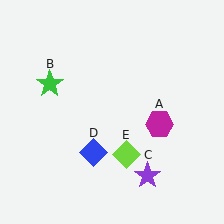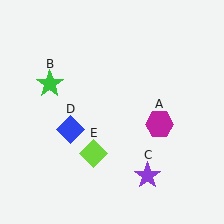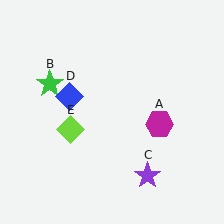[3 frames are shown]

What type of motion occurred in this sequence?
The blue diamond (object D), lime diamond (object E) rotated clockwise around the center of the scene.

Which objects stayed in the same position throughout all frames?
Magenta hexagon (object A) and green star (object B) and purple star (object C) remained stationary.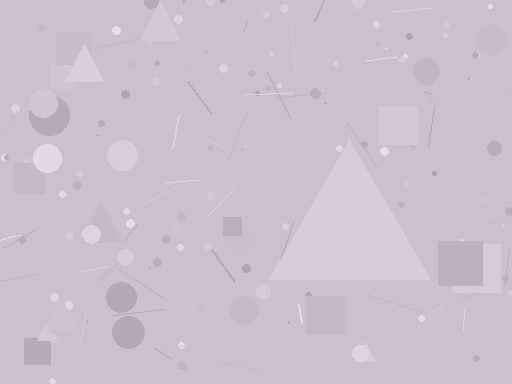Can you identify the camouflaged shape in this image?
The camouflaged shape is a triangle.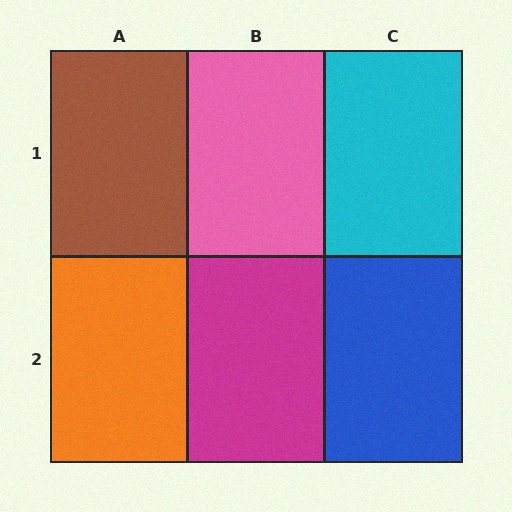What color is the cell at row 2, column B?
Magenta.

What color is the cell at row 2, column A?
Orange.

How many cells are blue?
1 cell is blue.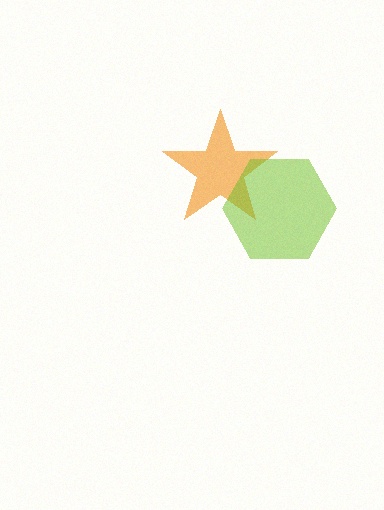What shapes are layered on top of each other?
The layered shapes are: an orange star, a lime hexagon.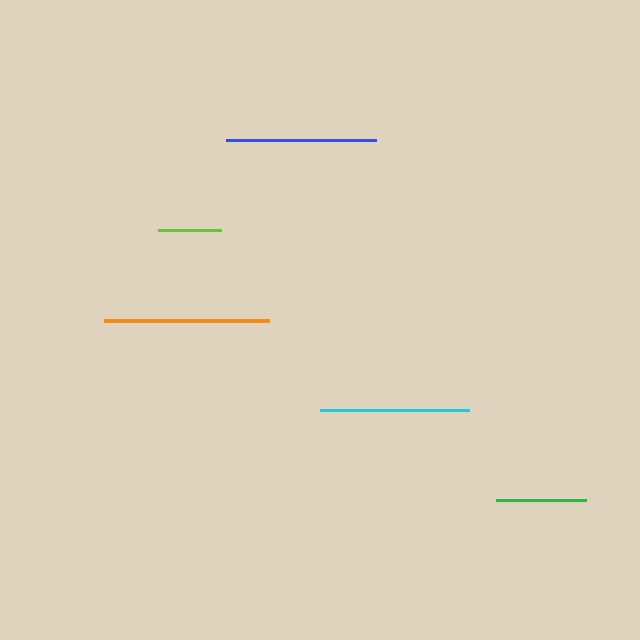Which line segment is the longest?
The orange line is the longest at approximately 164 pixels.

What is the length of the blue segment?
The blue segment is approximately 151 pixels long.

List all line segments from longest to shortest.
From longest to shortest: orange, blue, cyan, green, lime.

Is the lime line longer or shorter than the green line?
The green line is longer than the lime line.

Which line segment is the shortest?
The lime line is the shortest at approximately 63 pixels.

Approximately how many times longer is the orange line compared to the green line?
The orange line is approximately 1.8 times the length of the green line.